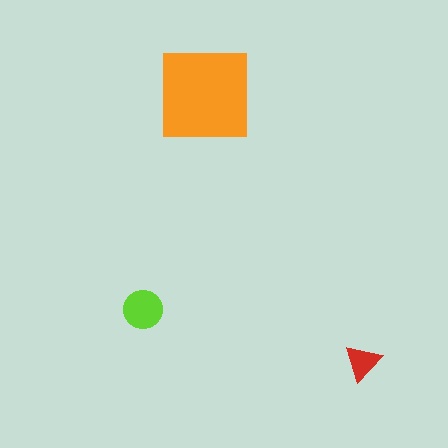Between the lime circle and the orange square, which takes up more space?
The orange square.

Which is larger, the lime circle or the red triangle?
The lime circle.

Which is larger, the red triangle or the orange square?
The orange square.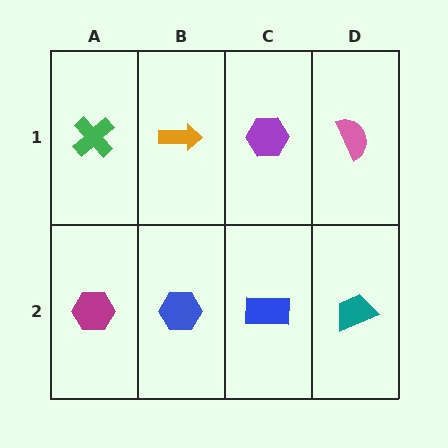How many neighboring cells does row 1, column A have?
2.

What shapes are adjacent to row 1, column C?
A blue rectangle (row 2, column C), an orange arrow (row 1, column B), a pink semicircle (row 1, column D).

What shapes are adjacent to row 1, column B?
A blue hexagon (row 2, column B), a green cross (row 1, column A), a purple hexagon (row 1, column C).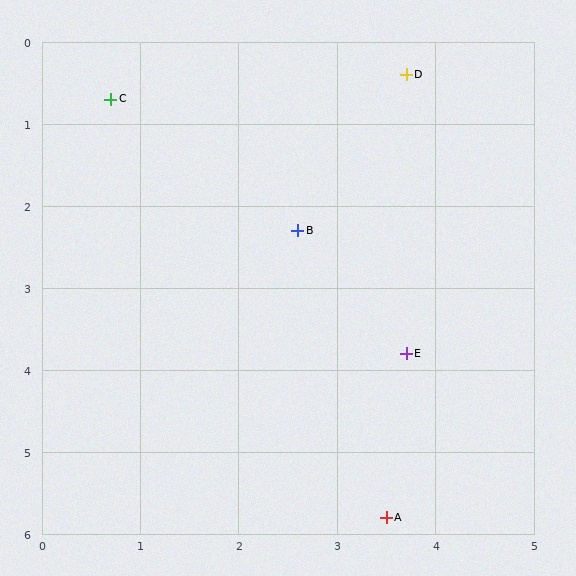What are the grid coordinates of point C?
Point C is at approximately (0.7, 0.7).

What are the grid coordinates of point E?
Point E is at approximately (3.7, 3.8).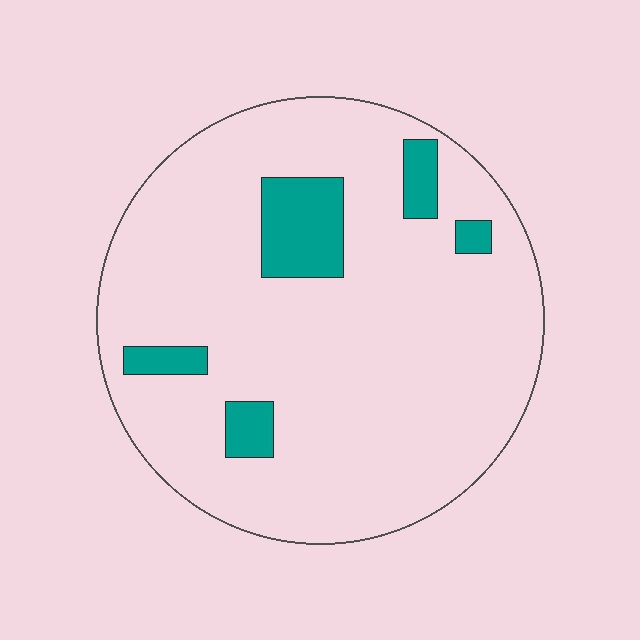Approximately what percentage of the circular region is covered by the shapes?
Approximately 10%.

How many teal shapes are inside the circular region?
5.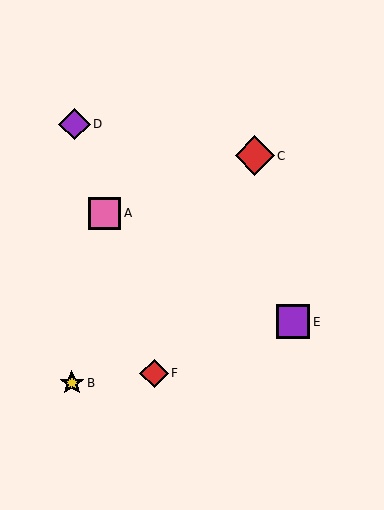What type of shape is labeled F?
Shape F is a red diamond.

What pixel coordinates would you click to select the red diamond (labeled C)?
Click at (255, 156) to select the red diamond C.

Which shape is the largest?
The red diamond (labeled C) is the largest.